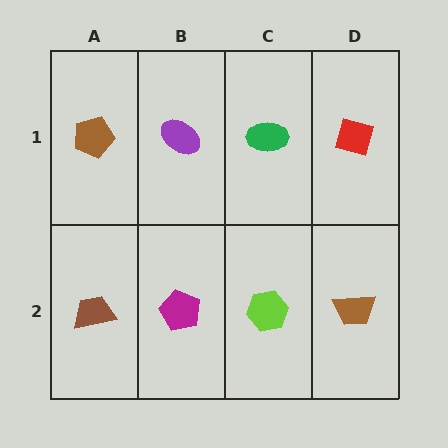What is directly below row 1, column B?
A magenta pentagon.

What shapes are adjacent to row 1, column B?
A magenta pentagon (row 2, column B), a brown pentagon (row 1, column A), a green ellipse (row 1, column C).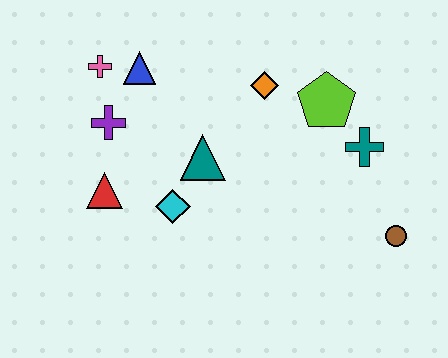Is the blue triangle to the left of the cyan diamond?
Yes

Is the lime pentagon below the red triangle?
No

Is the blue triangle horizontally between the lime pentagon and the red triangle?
Yes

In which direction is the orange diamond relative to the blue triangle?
The orange diamond is to the right of the blue triangle.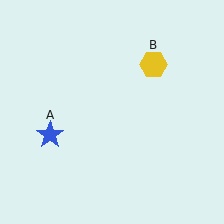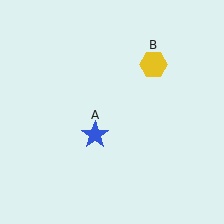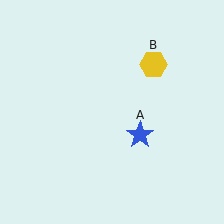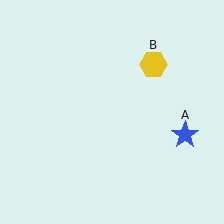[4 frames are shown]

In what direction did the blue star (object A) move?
The blue star (object A) moved right.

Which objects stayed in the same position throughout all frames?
Yellow hexagon (object B) remained stationary.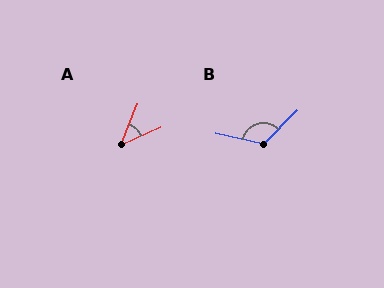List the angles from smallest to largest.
A (45°), B (122°).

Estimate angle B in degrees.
Approximately 122 degrees.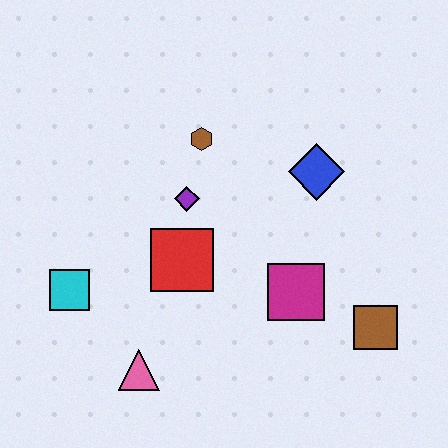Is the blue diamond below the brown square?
No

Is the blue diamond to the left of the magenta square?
No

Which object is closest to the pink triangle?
The cyan square is closest to the pink triangle.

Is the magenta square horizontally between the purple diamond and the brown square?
Yes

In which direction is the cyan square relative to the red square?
The cyan square is to the left of the red square.